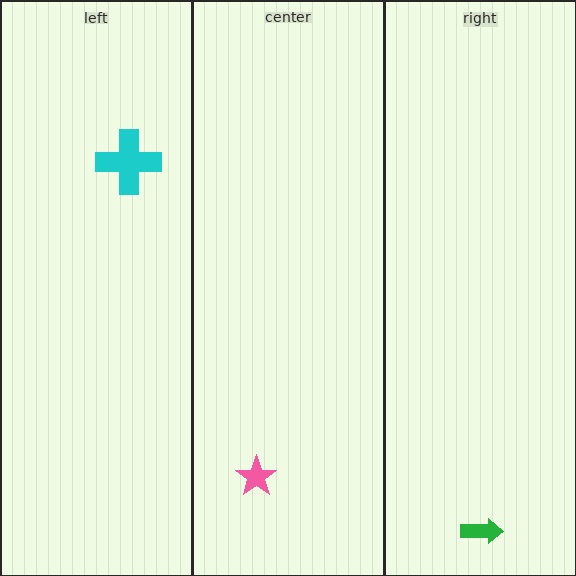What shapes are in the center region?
The pink star.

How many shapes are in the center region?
1.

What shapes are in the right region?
The green arrow.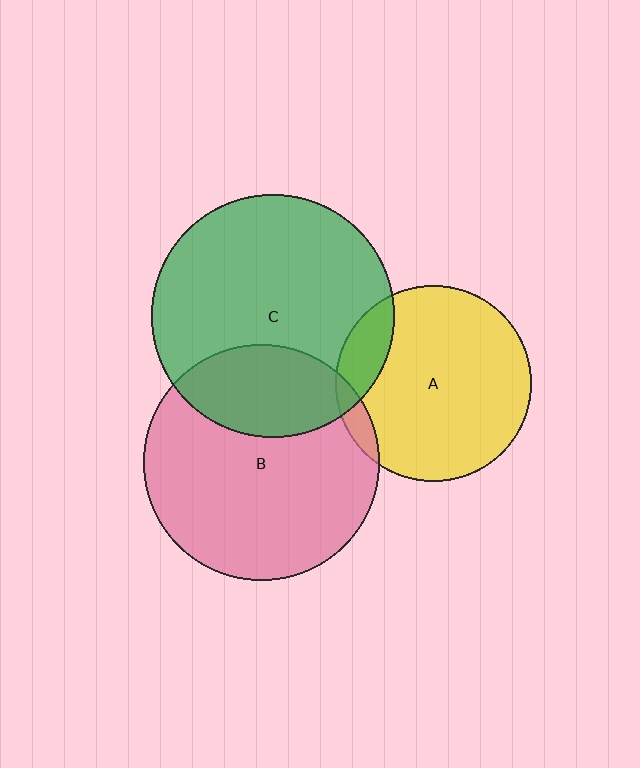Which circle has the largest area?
Circle C (green).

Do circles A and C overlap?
Yes.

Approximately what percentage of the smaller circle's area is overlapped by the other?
Approximately 15%.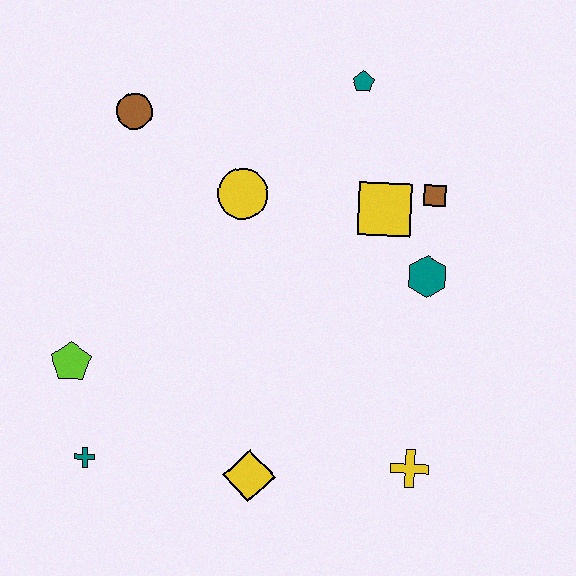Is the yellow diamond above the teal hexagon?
No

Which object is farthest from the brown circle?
The yellow cross is farthest from the brown circle.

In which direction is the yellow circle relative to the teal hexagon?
The yellow circle is to the left of the teal hexagon.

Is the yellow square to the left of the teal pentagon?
No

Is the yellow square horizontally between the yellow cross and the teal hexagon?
No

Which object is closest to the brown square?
The yellow square is closest to the brown square.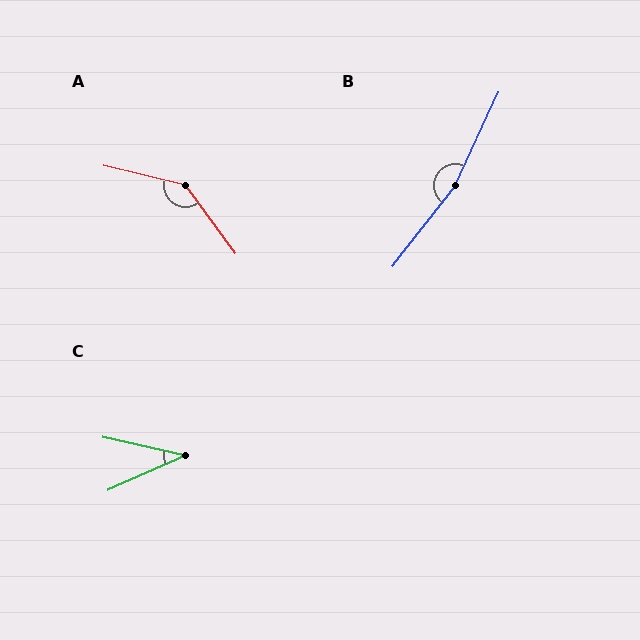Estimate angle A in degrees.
Approximately 139 degrees.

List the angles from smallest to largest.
C (37°), A (139°), B (167°).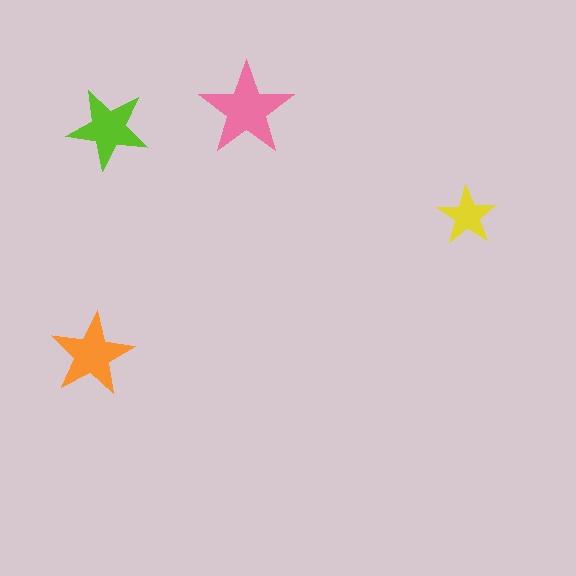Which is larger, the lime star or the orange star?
The orange one.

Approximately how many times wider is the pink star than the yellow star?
About 1.5 times wider.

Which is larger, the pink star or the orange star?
The pink one.